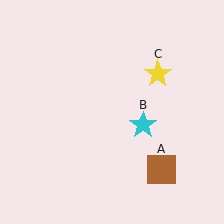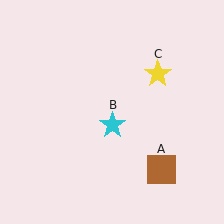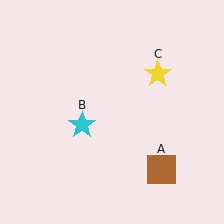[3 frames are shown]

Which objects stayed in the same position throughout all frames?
Brown square (object A) and yellow star (object C) remained stationary.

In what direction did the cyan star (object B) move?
The cyan star (object B) moved left.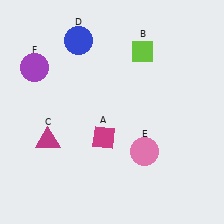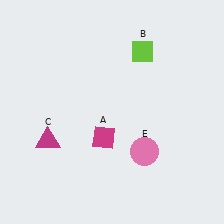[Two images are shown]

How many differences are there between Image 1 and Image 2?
There are 2 differences between the two images.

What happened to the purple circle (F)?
The purple circle (F) was removed in Image 2. It was in the top-left area of Image 1.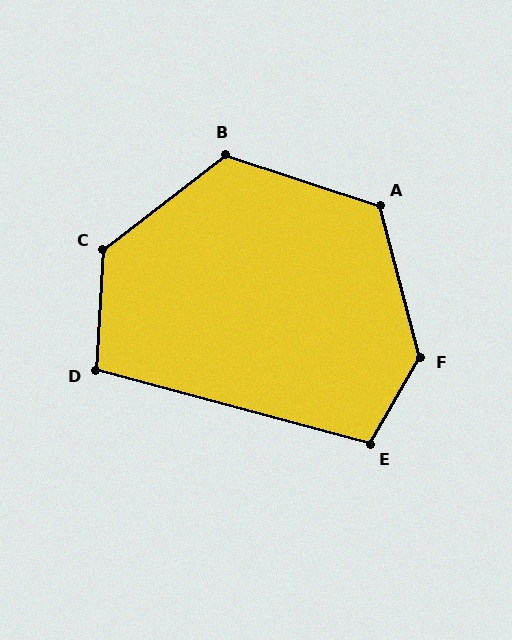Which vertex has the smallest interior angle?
D, at approximately 101 degrees.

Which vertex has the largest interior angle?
F, at approximately 135 degrees.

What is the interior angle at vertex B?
Approximately 124 degrees (obtuse).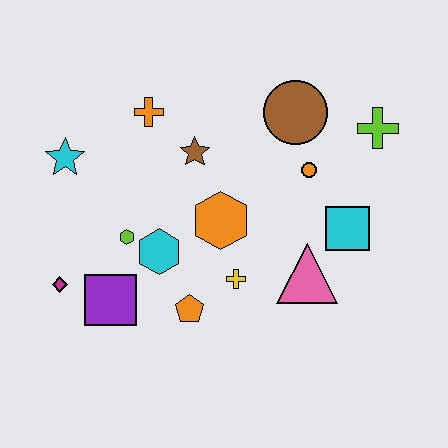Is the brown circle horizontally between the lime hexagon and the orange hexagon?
No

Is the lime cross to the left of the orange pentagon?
No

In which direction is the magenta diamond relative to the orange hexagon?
The magenta diamond is to the left of the orange hexagon.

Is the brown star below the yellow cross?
No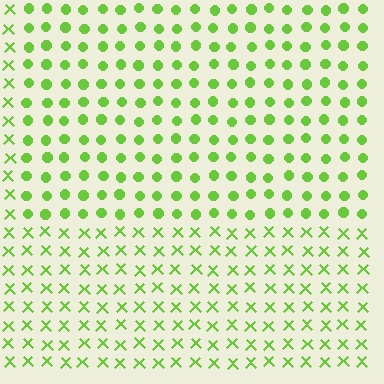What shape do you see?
I see a rectangle.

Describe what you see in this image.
The image is filled with small lime elements arranged in a uniform grid. A rectangle-shaped region contains circles, while the surrounding area contains X marks. The boundary is defined purely by the change in element shape.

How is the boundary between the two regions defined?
The boundary is defined by a change in element shape: circles inside vs. X marks outside. All elements share the same color and spacing.